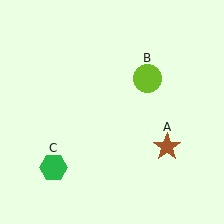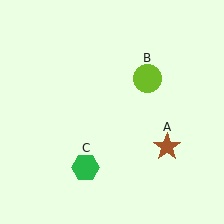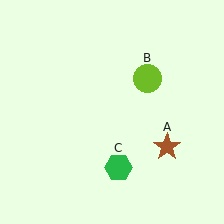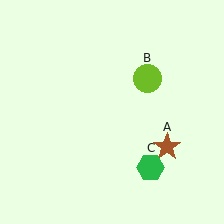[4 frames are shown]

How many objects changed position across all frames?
1 object changed position: green hexagon (object C).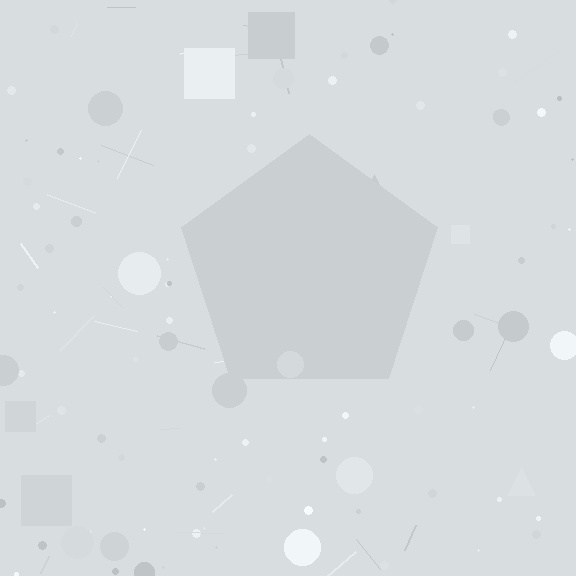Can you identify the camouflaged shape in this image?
The camouflaged shape is a pentagon.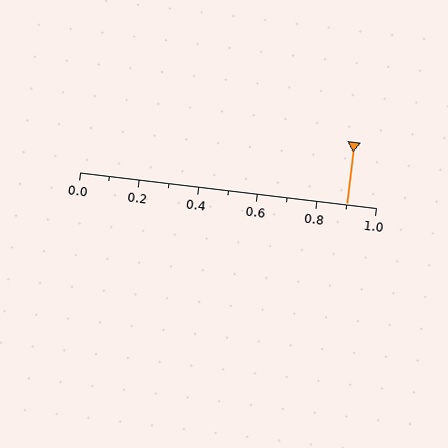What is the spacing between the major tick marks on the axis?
The major ticks are spaced 0.2 apart.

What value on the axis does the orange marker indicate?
The marker indicates approximately 0.9.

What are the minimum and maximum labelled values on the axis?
The axis runs from 0.0 to 1.0.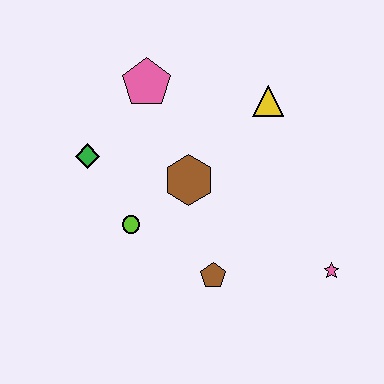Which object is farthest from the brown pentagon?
The pink pentagon is farthest from the brown pentagon.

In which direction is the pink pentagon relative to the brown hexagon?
The pink pentagon is above the brown hexagon.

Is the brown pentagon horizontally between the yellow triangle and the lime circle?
Yes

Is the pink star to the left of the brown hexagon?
No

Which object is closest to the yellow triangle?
The brown hexagon is closest to the yellow triangle.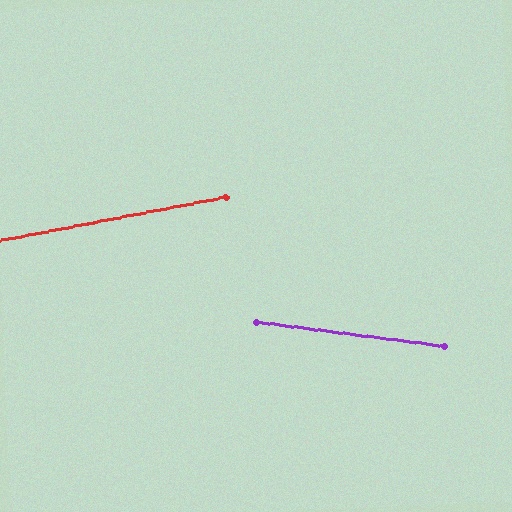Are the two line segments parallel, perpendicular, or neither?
Neither parallel nor perpendicular — they differ by about 18°.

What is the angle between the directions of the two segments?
Approximately 18 degrees.